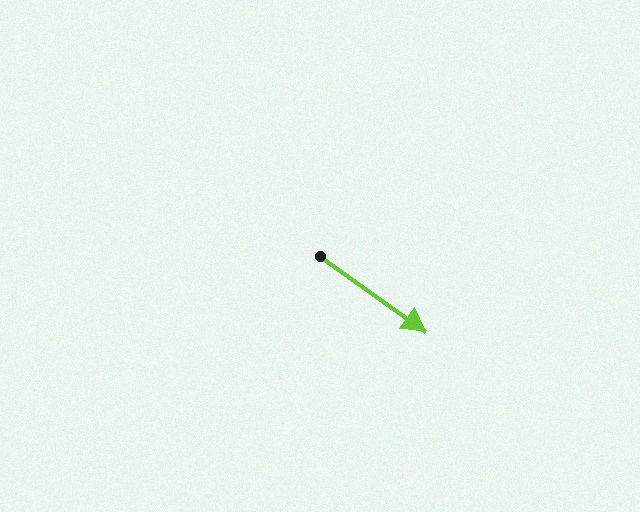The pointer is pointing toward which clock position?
Roughly 4 o'clock.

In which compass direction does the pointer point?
Southeast.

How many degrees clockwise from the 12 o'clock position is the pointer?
Approximately 125 degrees.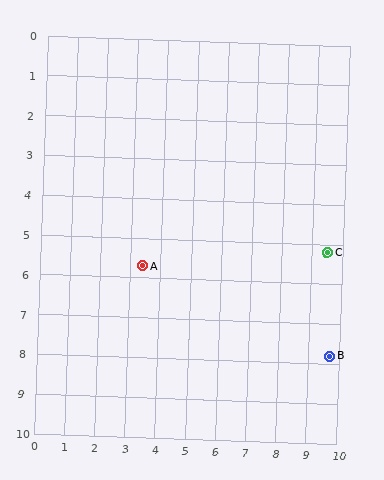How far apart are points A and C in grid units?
Points A and C are about 6.1 grid units apart.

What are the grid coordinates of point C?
Point C is at approximately (9.5, 5.2).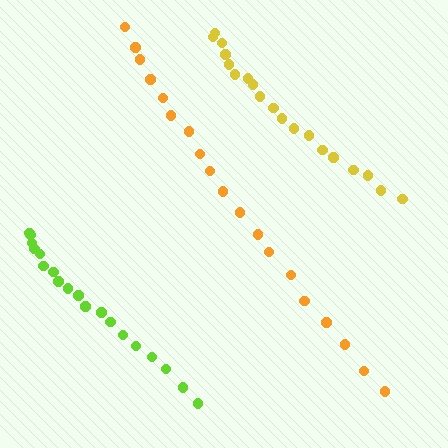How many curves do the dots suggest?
There are 3 distinct paths.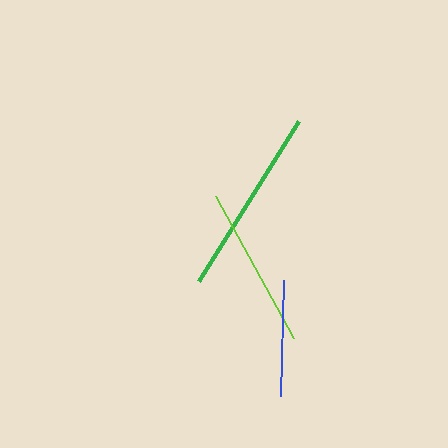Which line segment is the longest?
The green line is the longest at approximately 189 pixels.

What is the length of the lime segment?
The lime segment is approximately 162 pixels long.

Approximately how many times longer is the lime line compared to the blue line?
The lime line is approximately 1.4 times the length of the blue line.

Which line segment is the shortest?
The blue line is the shortest at approximately 115 pixels.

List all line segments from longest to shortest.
From longest to shortest: green, lime, blue.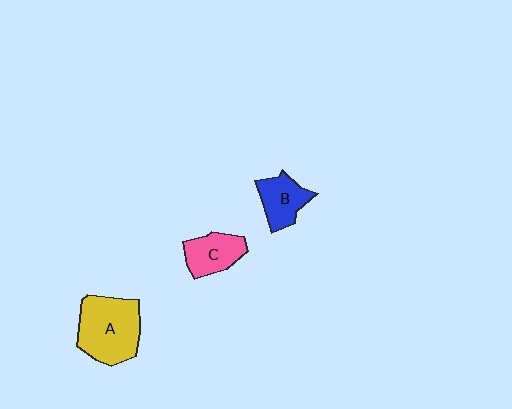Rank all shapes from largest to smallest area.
From largest to smallest: A (yellow), C (pink), B (blue).